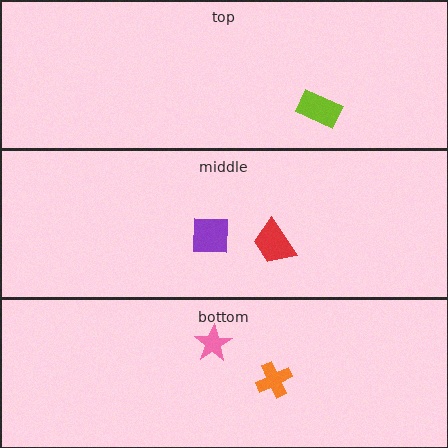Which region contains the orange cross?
The bottom region.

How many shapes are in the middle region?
2.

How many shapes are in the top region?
1.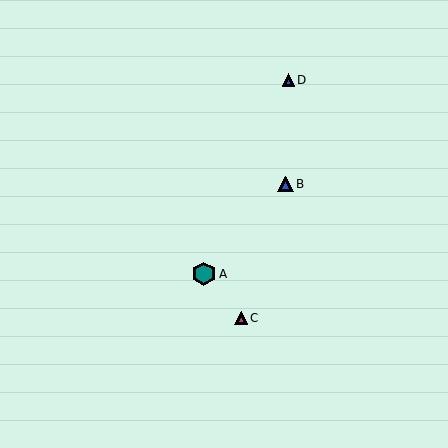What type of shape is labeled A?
Shape A is a teal hexagon.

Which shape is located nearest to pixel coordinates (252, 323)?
The magenta triangle (labeled C) at (241, 318) is nearest to that location.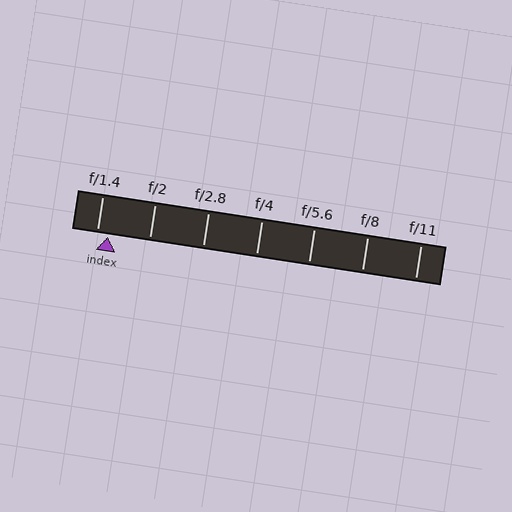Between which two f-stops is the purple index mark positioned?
The index mark is between f/1.4 and f/2.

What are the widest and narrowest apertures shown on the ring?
The widest aperture shown is f/1.4 and the narrowest is f/11.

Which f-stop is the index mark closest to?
The index mark is closest to f/1.4.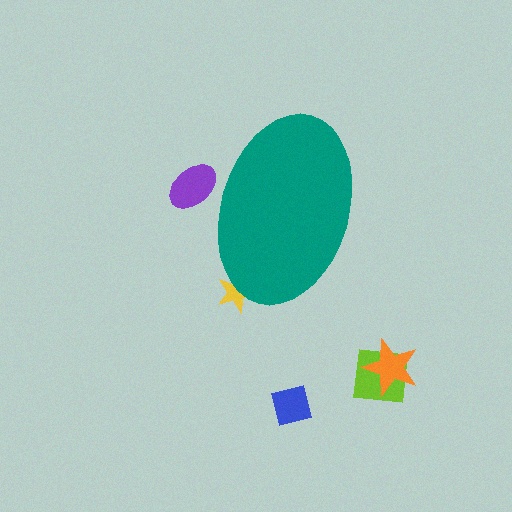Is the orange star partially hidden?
No, the orange star is fully visible.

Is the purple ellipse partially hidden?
Yes, the purple ellipse is partially hidden behind the teal ellipse.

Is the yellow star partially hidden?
Yes, the yellow star is partially hidden behind the teal ellipse.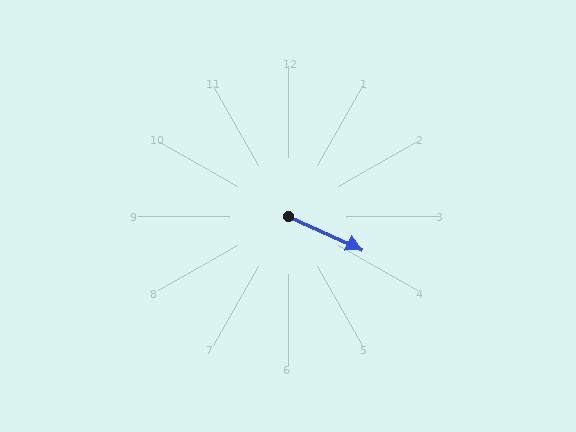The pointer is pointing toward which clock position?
Roughly 4 o'clock.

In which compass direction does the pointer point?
Southeast.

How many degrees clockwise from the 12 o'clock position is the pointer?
Approximately 114 degrees.